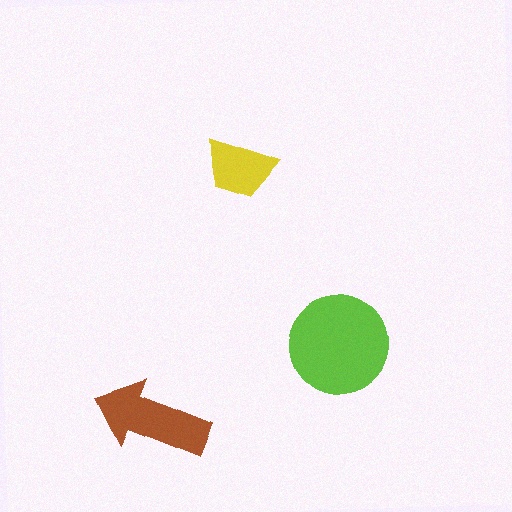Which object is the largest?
The lime circle.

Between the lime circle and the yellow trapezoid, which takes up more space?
The lime circle.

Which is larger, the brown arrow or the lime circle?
The lime circle.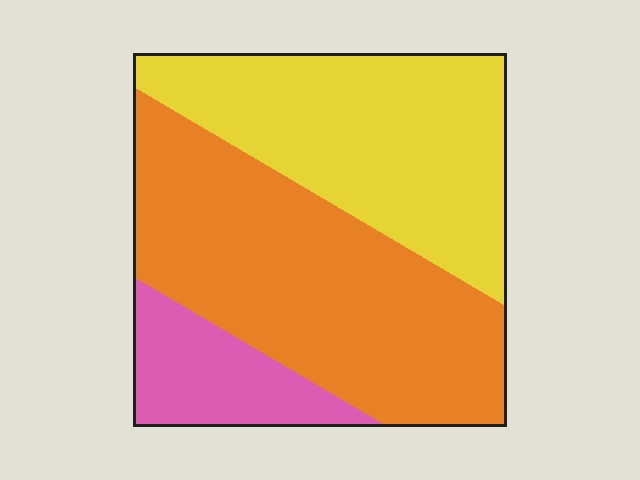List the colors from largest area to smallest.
From largest to smallest: orange, yellow, pink.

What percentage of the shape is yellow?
Yellow covers 38% of the shape.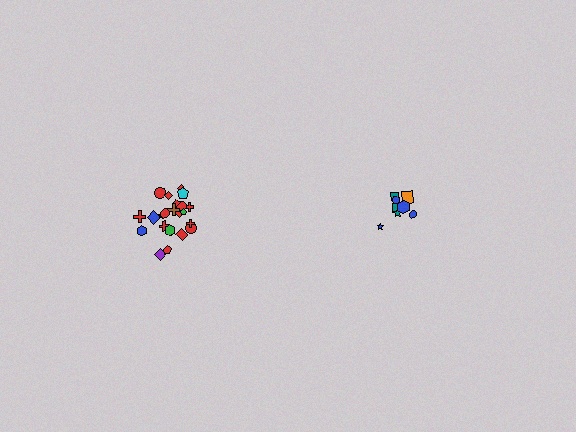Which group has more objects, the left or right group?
The left group.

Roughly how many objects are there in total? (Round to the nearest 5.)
Roughly 30 objects in total.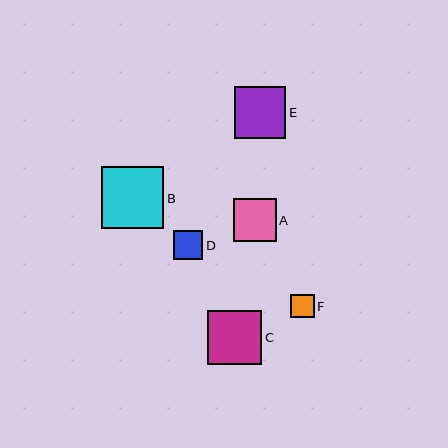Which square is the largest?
Square B is the largest with a size of approximately 62 pixels.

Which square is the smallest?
Square F is the smallest with a size of approximately 24 pixels.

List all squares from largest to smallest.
From largest to smallest: B, C, E, A, D, F.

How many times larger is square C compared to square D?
Square C is approximately 1.9 times the size of square D.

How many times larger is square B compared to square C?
Square B is approximately 1.1 times the size of square C.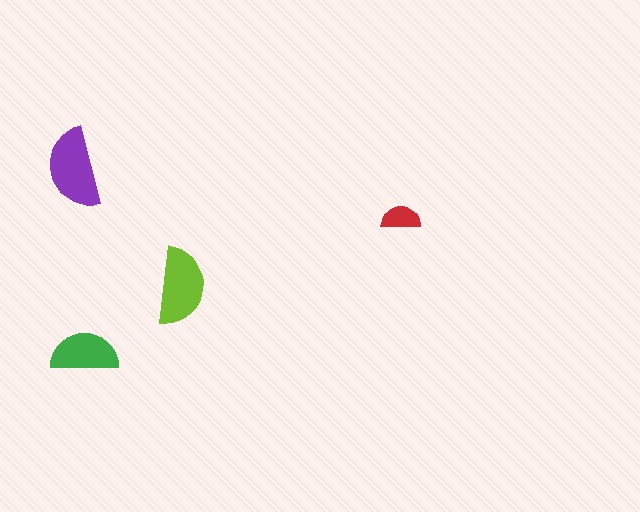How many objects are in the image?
There are 4 objects in the image.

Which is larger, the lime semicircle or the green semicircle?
The lime one.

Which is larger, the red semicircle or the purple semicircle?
The purple one.